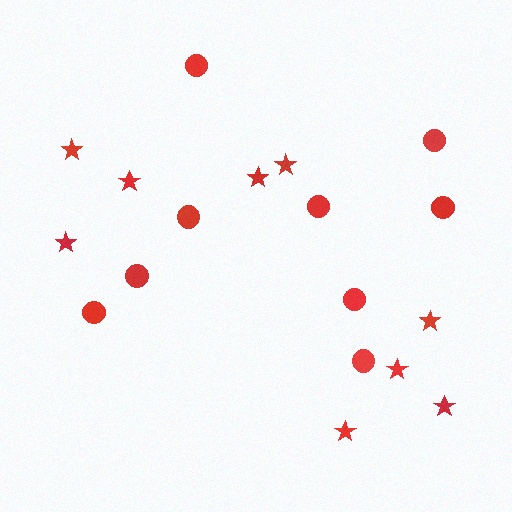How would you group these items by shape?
There are 2 groups: one group of stars (9) and one group of circles (9).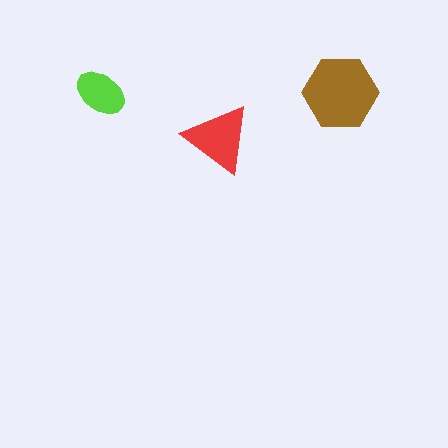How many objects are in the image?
There are 3 objects in the image.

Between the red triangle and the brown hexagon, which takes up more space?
The brown hexagon.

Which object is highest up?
The brown hexagon is topmost.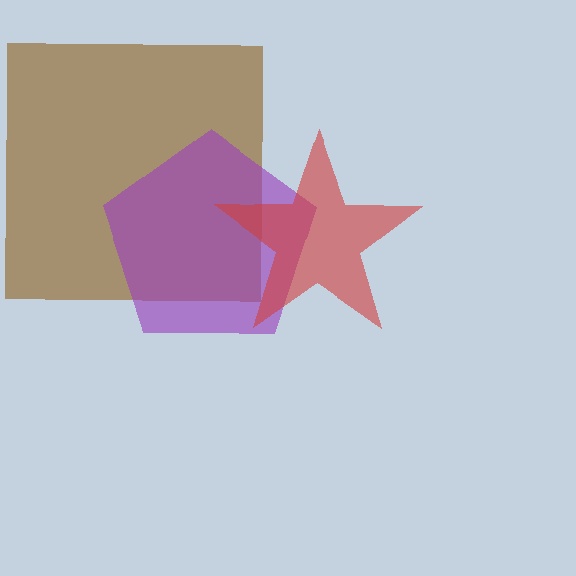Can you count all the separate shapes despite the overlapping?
Yes, there are 3 separate shapes.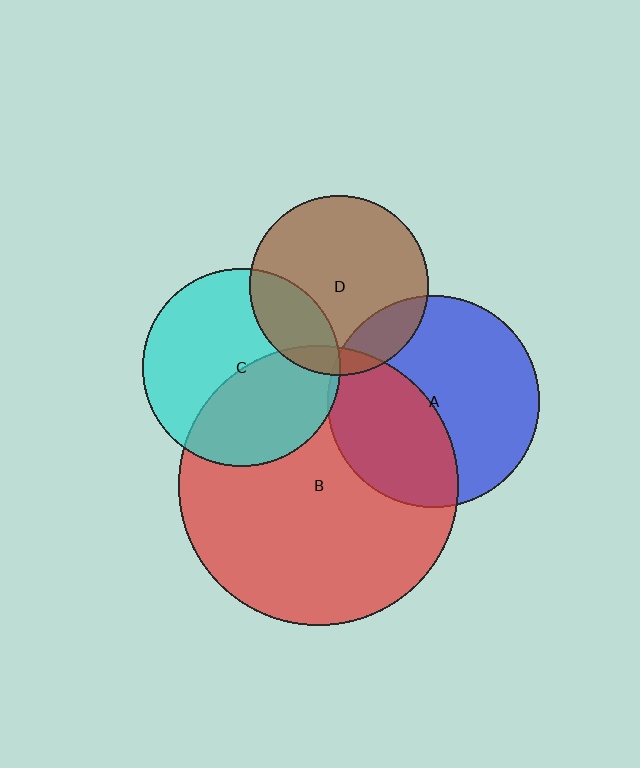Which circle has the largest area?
Circle B (red).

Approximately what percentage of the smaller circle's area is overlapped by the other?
Approximately 25%.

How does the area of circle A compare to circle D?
Approximately 1.4 times.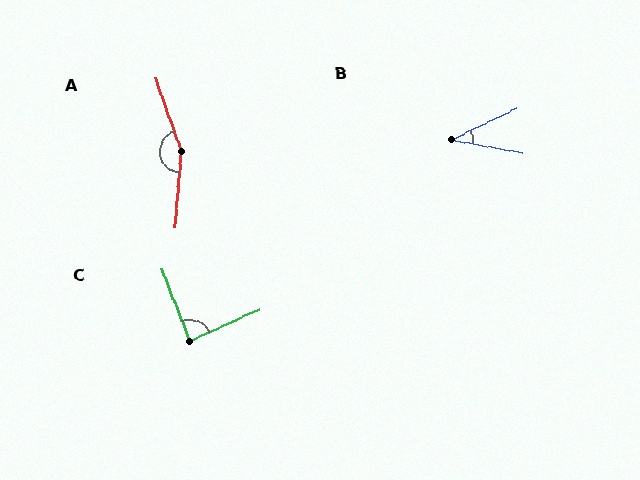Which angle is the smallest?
B, at approximately 36 degrees.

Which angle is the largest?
A, at approximately 156 degrees.